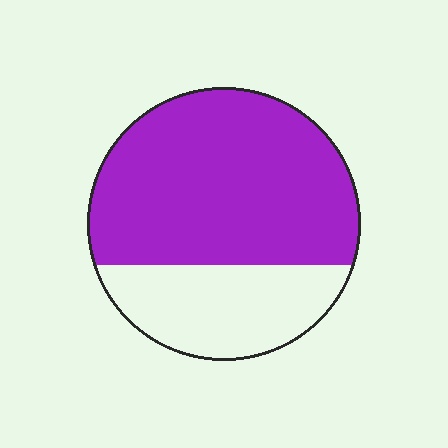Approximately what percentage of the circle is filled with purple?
Approximately 70%.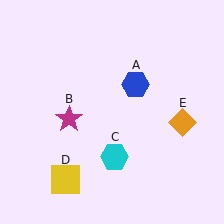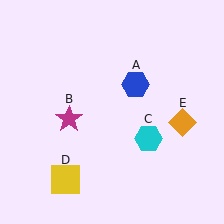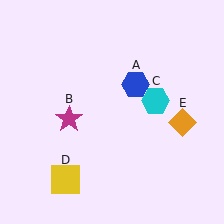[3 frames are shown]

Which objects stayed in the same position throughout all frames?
Blue hexagon (object A) and magenta star (object B) and yellow square (object D) and orange diamond (object E) remained stationary.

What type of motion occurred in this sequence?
The cyan hexagon (object C) rotated counterclockwise around the center of the scene.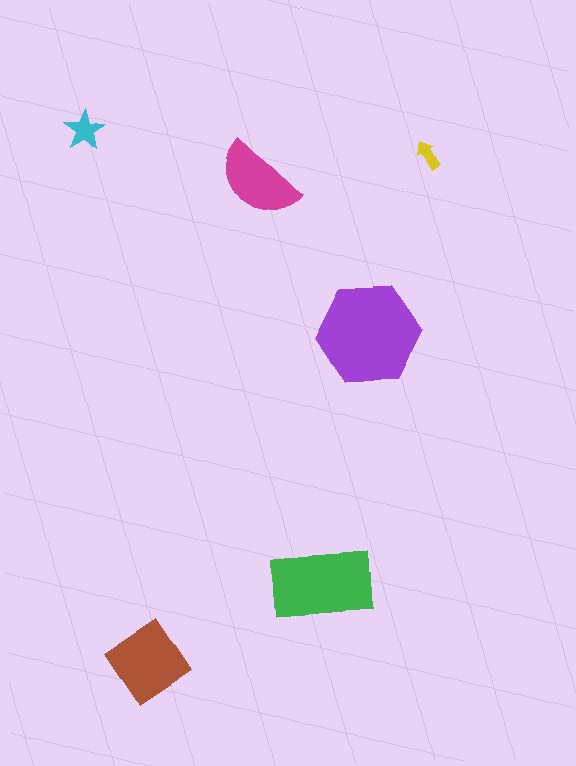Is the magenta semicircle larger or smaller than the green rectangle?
Smaller.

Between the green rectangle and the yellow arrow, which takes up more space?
The green rectangle.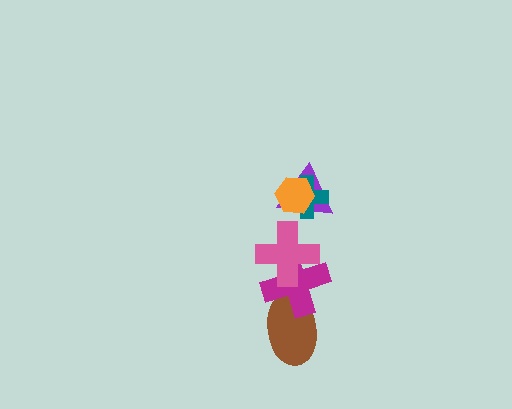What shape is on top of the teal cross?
The orange hexagon is on top of the teal cross.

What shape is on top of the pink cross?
The purple triangle is on top of the pink cross.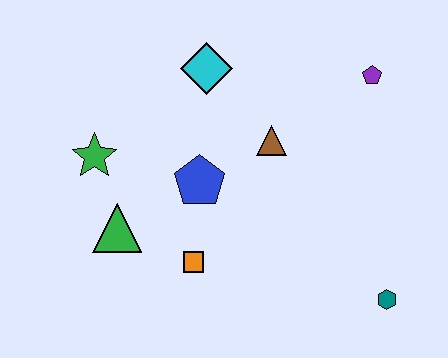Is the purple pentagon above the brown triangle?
Yes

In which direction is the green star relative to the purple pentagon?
The green star is to the left of the purple pentagon.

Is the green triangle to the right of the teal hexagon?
No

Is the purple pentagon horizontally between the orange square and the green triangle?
No